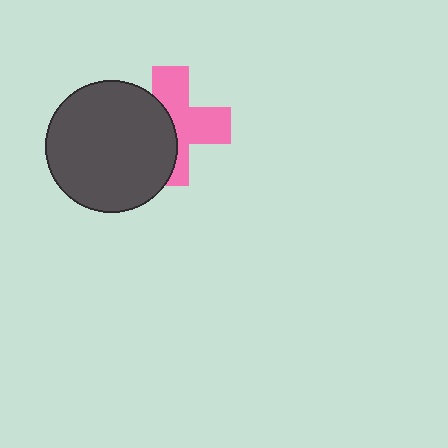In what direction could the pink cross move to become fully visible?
The pink cross could move right. That would shift it out from behind the dark gray circle entirely.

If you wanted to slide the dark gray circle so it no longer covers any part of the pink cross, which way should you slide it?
Slide it left — that is the most direct way to separate the two shapes.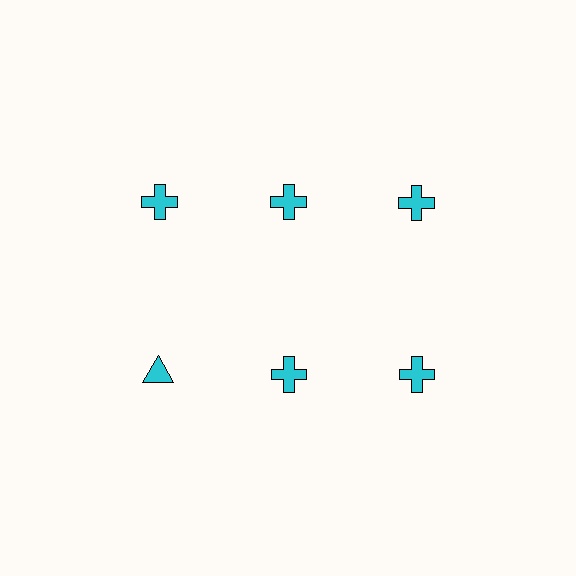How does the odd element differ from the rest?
It has a different shape: triangle instead of cross.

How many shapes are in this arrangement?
There are 6 shapes arranged in a grid pattern.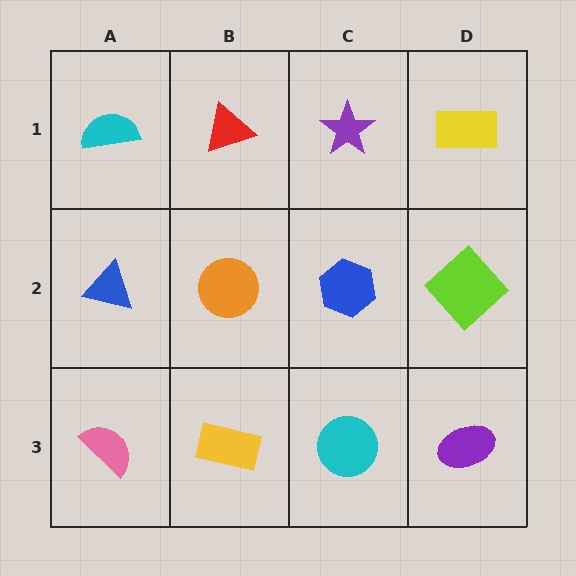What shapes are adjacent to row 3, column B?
An orange circle (row 2, column B), a pink semicircle (row 3, column A), a cyan circle (row 3, column C).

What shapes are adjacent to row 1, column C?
A blue hexagon (row 2, column C), a red triangle (row 1, column B), a yellow rectangle (row 1, column D).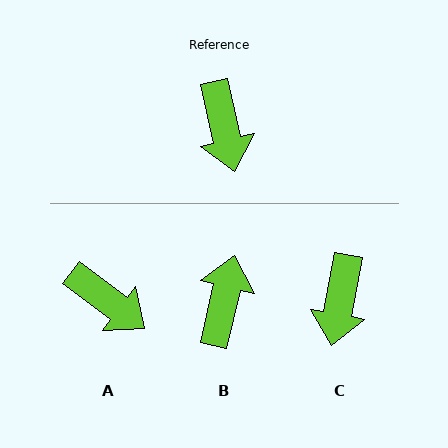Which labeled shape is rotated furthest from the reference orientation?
B, about 154 degrees away.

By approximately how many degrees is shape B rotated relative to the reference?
Approximately 154 degrees counter-clockwise.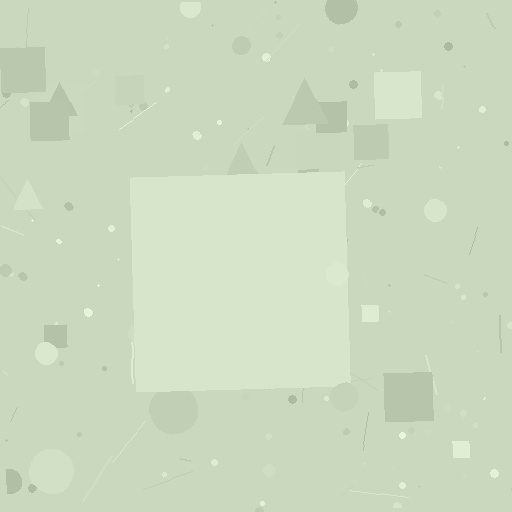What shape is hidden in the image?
A square is hidden in the image.